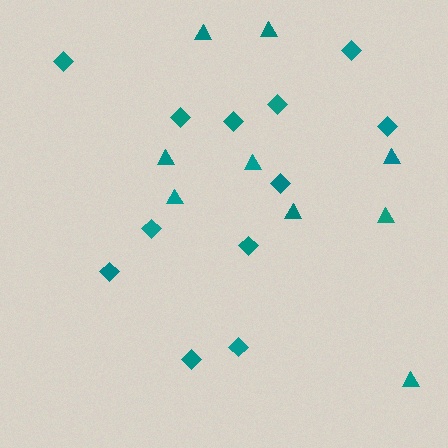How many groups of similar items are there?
There are 2 groups: one group of diamonds (12) and one group of triangles (9).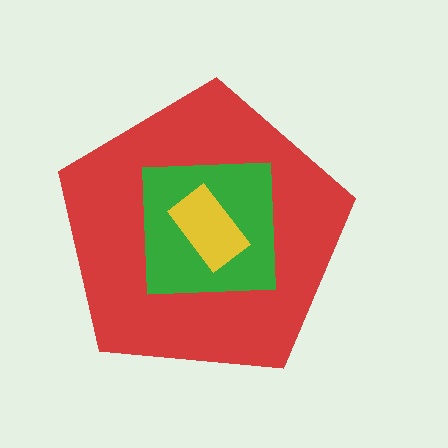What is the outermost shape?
The red pentagon.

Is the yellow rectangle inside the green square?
Yes.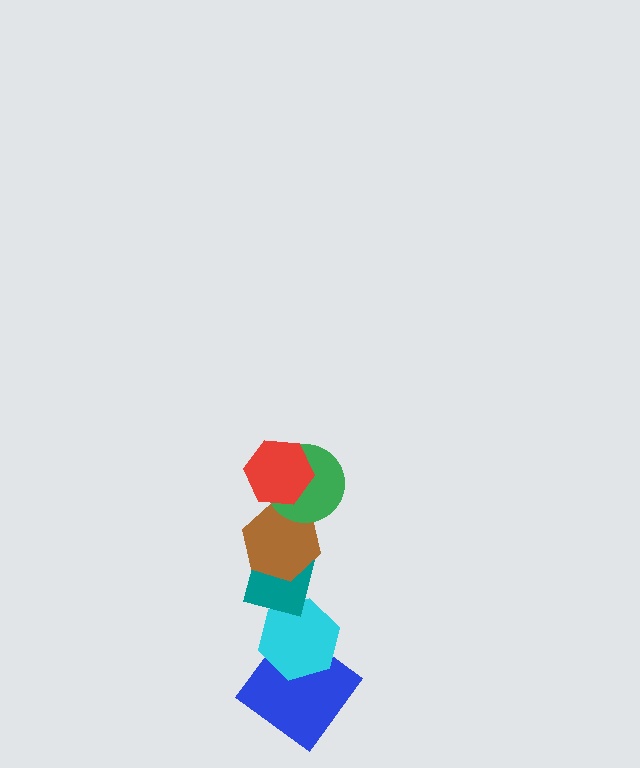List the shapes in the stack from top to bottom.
From top to bottom: the red hexagon, the green circle, the brown hexagon, the teal square, the cyan hexagon, the blue diamond.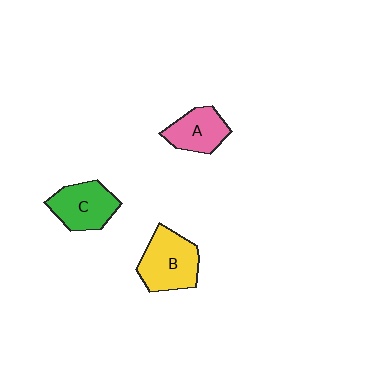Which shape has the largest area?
Shape B (yellow).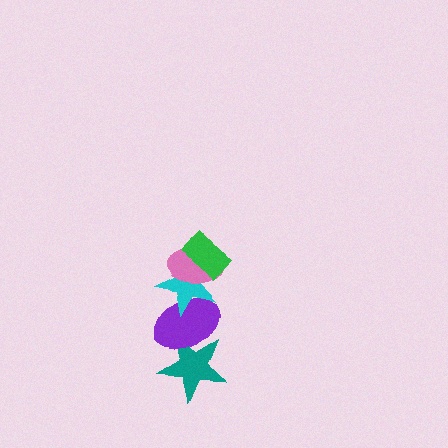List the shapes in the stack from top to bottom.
From top to bottom: the green rectangle, the pink ellipse, the cyan star, the purple ellipse, the teal star.